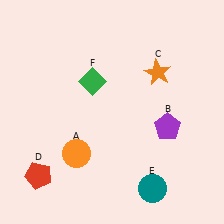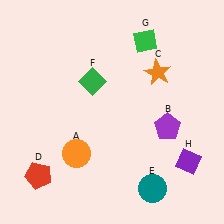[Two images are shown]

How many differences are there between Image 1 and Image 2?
There are 2 differences between the two images.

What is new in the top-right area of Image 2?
A green diamond (G) was added in the top-right area of Image 2.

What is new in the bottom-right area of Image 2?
A purple diamond (H) was added in the bottom-right area of Image 2.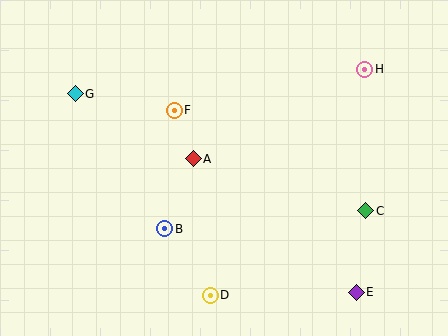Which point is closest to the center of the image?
Point A at (193, 159) is closest to the center.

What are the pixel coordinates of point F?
Point F is at (174, 110).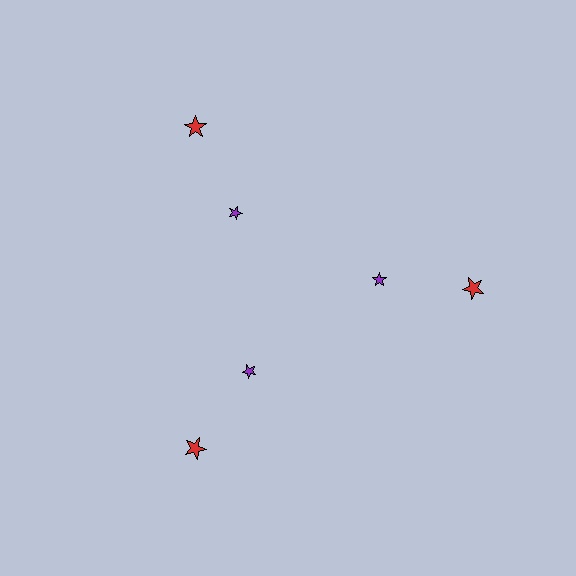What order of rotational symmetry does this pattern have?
This pattern has 3-fold rotational symmetry.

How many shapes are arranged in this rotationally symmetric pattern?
There are 6 shapes, arranged in 3 groups of 2.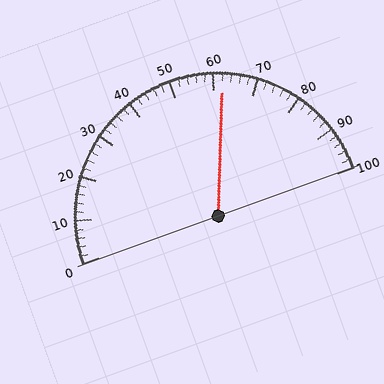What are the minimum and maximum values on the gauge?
The gauge ranges from 0 to 100.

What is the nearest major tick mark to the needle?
The nearest major tick mark is 60.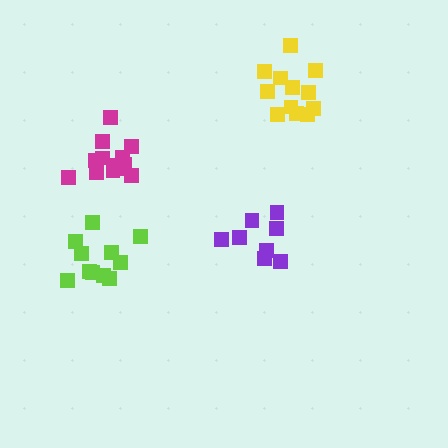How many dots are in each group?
Group 1: 13 dots, Group 2: 8 dots, Group 3: 12 dots, Group 4: 11 dots (44 total).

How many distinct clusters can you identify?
There are 4 distinct clusters.